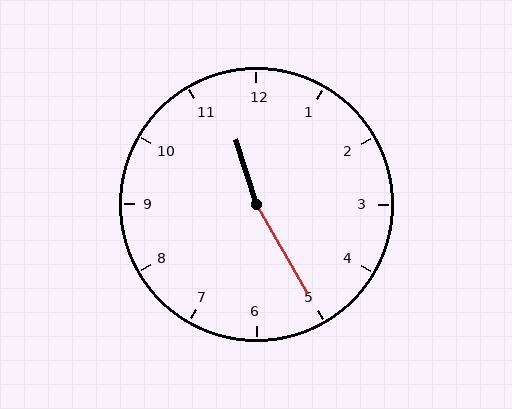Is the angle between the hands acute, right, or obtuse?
It is obtuse.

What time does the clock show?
11:25.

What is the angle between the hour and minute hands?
Approximately 168 degrees.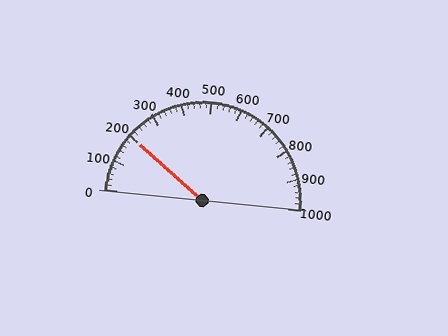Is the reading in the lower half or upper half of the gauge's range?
The reading is in the lower half of the range (0 to 1000).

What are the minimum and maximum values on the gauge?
The gauge ranges from 0 to 1000.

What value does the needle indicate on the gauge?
The needle indicates approximately 200.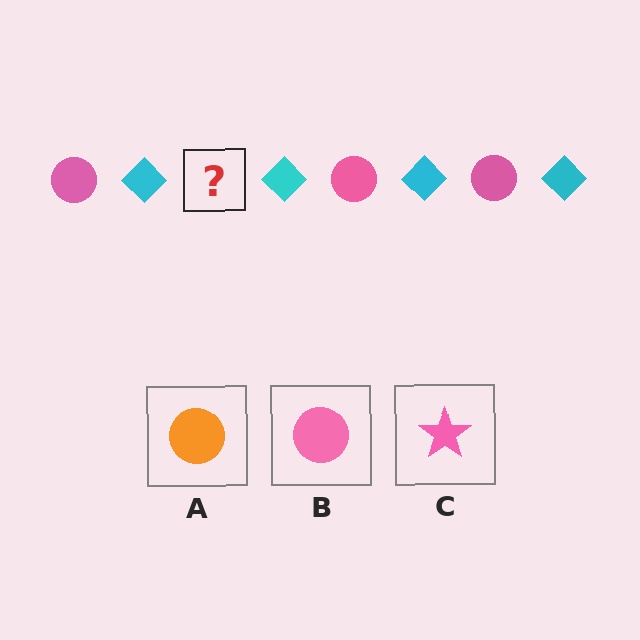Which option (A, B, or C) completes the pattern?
B.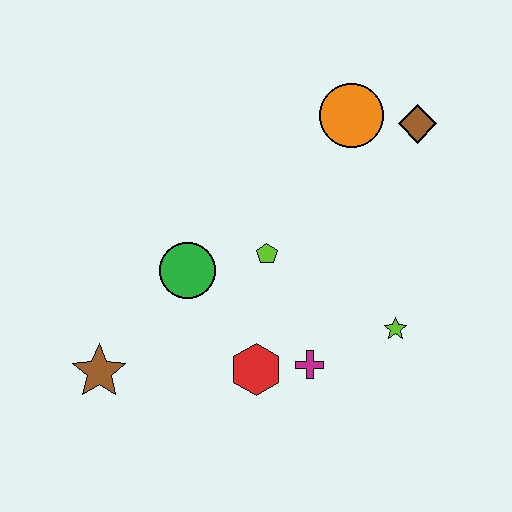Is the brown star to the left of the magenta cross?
Yes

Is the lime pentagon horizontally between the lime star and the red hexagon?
Yes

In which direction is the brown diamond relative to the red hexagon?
The brown diamond is above the red hexagon.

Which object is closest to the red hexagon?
The magenta cross is closest to the red hexagon.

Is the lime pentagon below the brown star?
No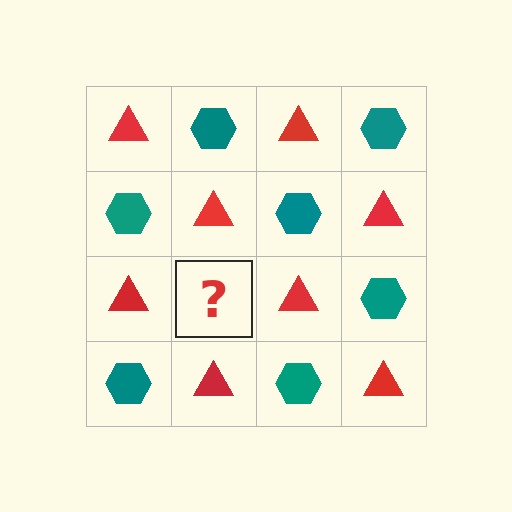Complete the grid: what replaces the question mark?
The question mark should be replaced with a teal hexagon.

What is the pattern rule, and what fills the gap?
The rule is that it alternates red triangle and teal hexagon in a checkerboard pattern. The gap should be filled with a teal hexagon.